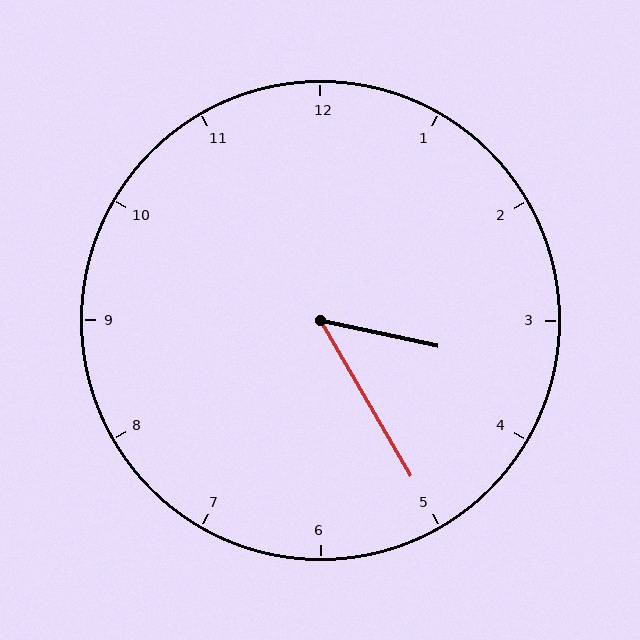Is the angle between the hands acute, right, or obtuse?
It is acute.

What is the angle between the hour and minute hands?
Approximately 48 degrees.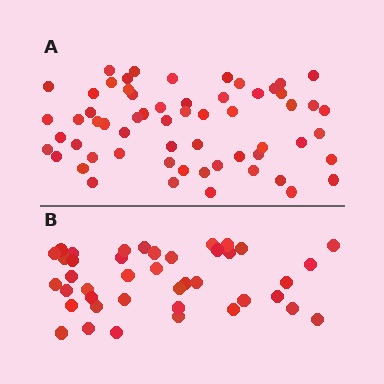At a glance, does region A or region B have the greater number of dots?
Region A (the top region) has more dots.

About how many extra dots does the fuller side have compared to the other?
Region A has approximately 20 more dots than region B.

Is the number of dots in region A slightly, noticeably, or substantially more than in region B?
Region A has substantially more. The ratio is roughly 1.5 to 1.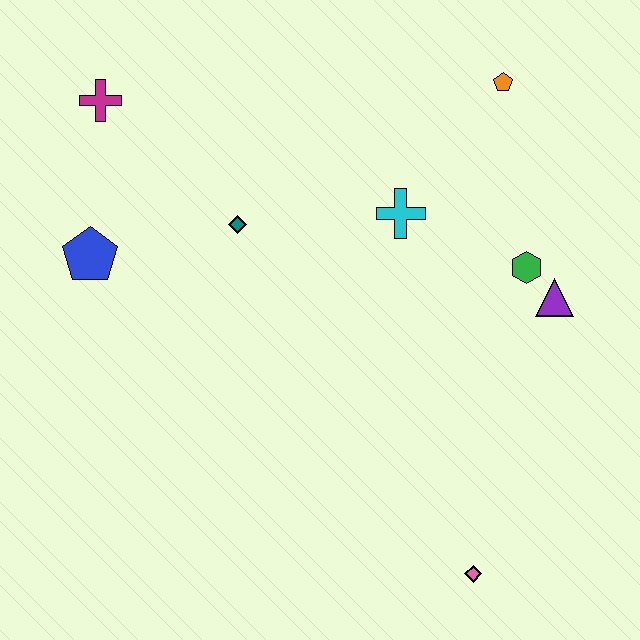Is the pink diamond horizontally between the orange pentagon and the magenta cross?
Yes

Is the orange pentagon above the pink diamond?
Yes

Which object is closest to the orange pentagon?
The cyan cross is closest to the orange pentagon.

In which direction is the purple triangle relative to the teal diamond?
The purple triangle is to the right of the teal diamond.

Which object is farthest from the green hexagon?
The magenta cross is farthest from the green hexagon.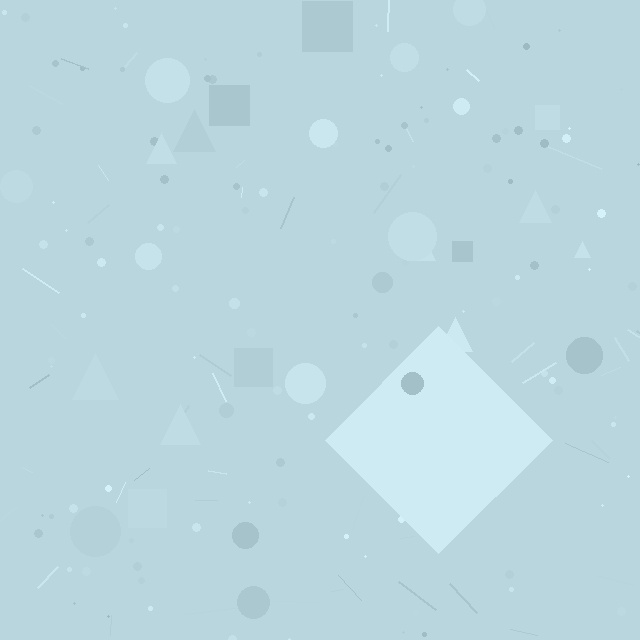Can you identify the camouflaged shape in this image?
The camouflaged shape is a diamond.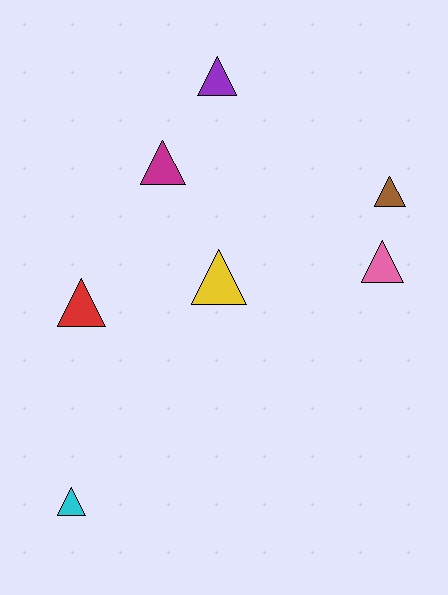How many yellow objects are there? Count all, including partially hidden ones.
There is 1 yellow object.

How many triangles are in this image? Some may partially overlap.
There are 7 triangles.